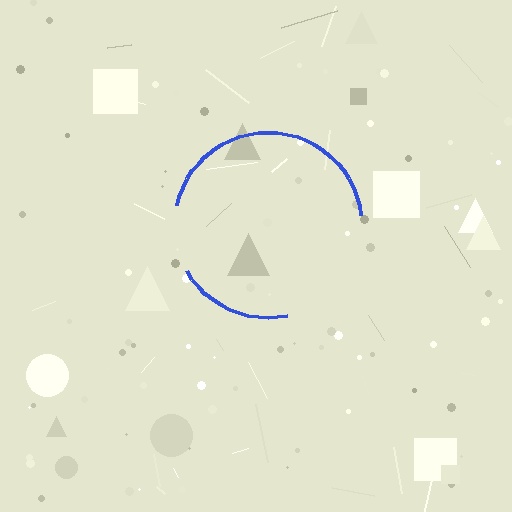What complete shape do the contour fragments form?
The contour fragments form a circle.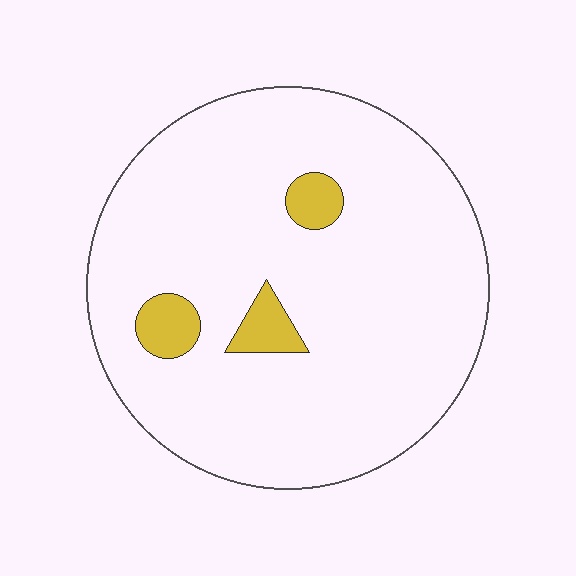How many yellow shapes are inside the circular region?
3.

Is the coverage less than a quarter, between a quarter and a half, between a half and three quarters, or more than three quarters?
Less than a quarter.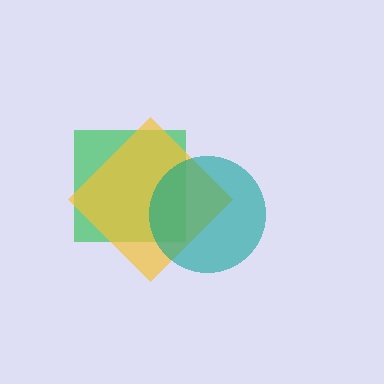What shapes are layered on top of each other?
The layered shapes are: a green square, a yellow diamond, a teal circle.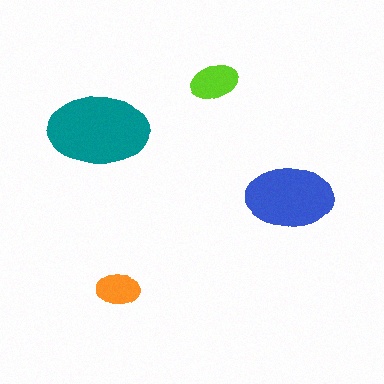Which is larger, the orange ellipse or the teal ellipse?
The teal one.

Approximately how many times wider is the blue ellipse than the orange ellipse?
About 2 times wider.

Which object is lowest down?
The orange ellipse is bottommost.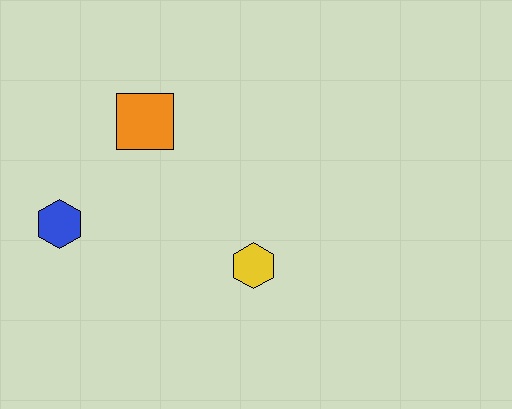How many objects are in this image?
There are 3 objects.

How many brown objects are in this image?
There are no brown objects.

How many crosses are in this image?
There are no crosses.